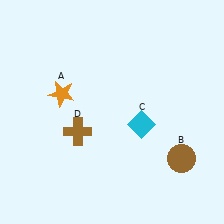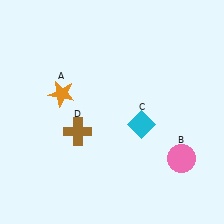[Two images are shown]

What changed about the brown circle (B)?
In Image 1, B is brown. In Image 2, it changed to pink.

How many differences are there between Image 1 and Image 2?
There is 1 difference between the two images.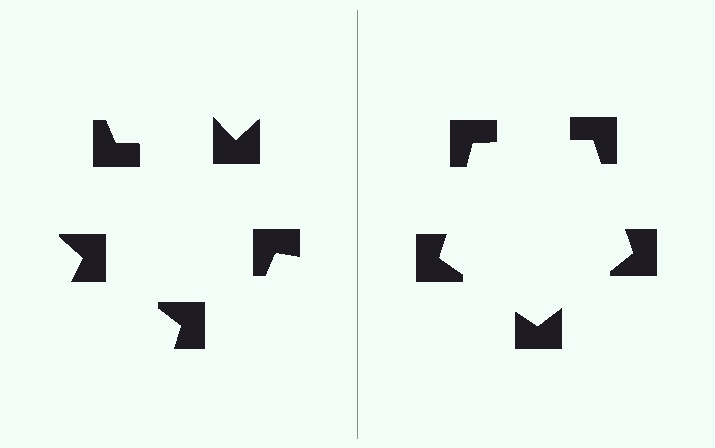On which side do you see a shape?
An illusory pentagon appears on the right side. On the left side the wedge cuts are rotated, so no coherent shape forms.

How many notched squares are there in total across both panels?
10 — 5 on each side.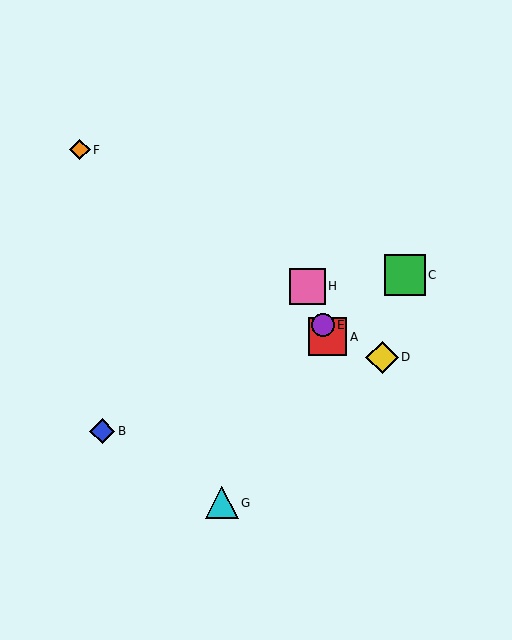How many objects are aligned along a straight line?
3 objects (A, E, H) are aligned along a straight line.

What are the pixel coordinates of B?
Object B is at (102, 431).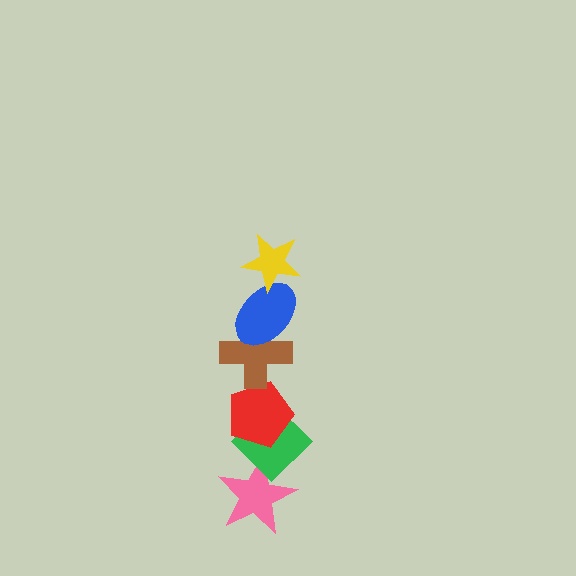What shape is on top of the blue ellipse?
The yellow star is on top of the blue ellipse.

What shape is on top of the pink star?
The green diamond is on top of the pink star.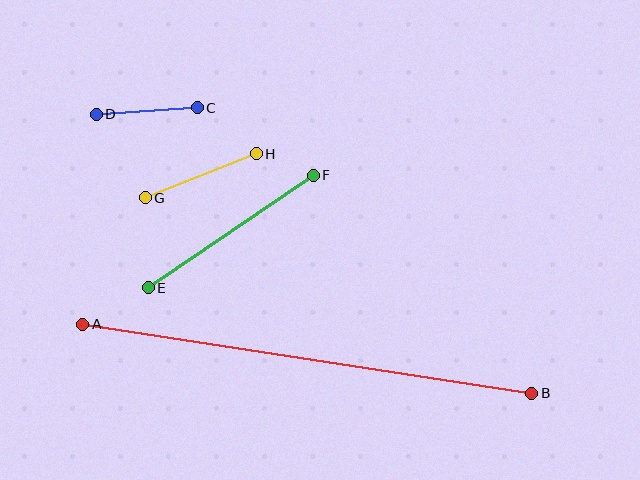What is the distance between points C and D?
The distance is approximately 101 pixels.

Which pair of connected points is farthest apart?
Points A and B are farthest apart.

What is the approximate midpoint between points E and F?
The midpoint is at approximately (231, 231) pixels.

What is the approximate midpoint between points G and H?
The midpoint is at approximately (201, 176) pixels.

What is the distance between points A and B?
The distance is approximately 454 pixels.